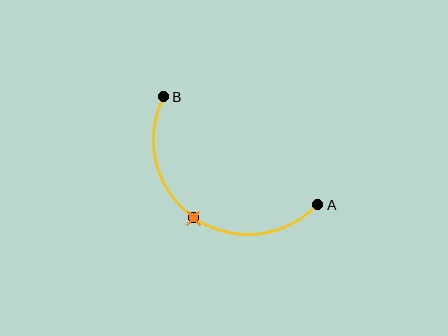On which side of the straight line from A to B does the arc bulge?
The arc bulges below and to the left of the straight line connecting A and B.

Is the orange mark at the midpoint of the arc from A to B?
Yes. The orange mark lies on the arc at equal arc-length from both A and B — it is the arc midpoint.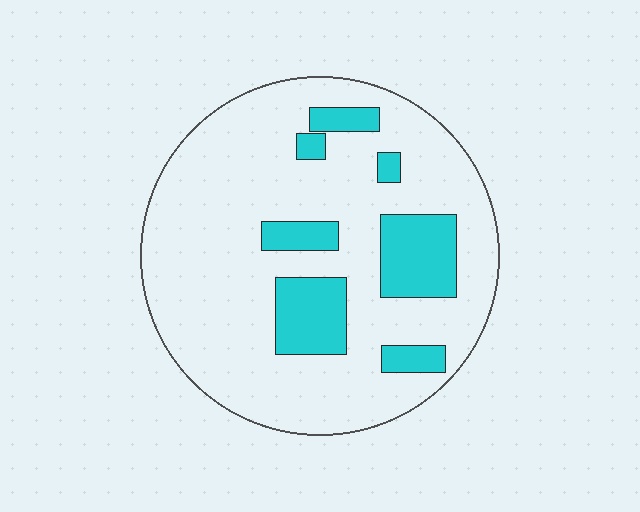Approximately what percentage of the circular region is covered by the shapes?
Approximately 20%.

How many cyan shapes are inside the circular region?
7.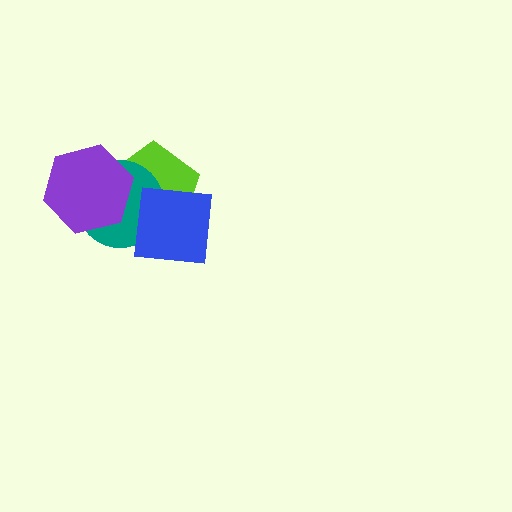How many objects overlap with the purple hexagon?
2 objects overlap with the purple hexagon.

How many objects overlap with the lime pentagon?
3 objects overlap with the lime pentagon.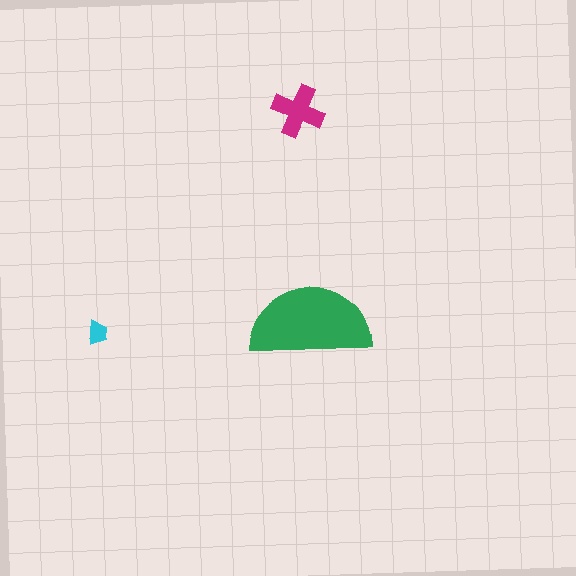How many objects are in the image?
There are 3 objects in the image.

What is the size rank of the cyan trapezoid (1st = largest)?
3rd.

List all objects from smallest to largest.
The cyan trapezoid, the magenta cross, the green semicircle.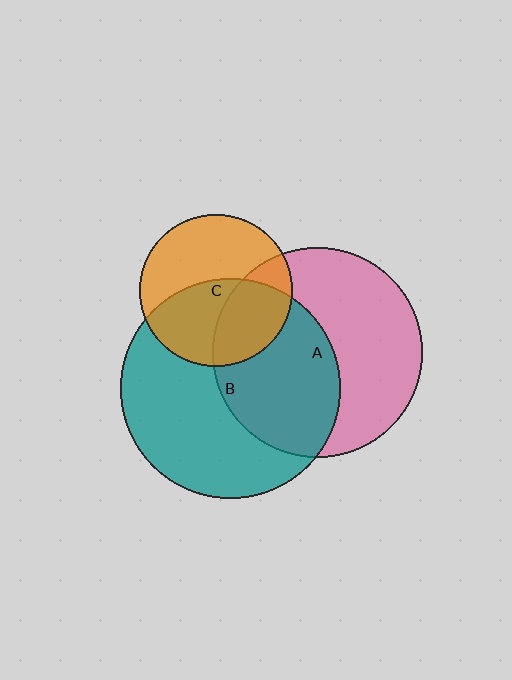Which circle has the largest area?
Circle B (teal).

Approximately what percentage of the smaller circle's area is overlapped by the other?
Approximately 30%.